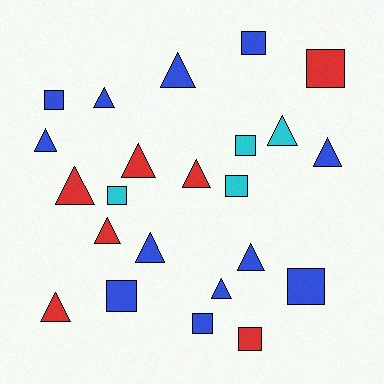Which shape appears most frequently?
Triangle, with 13 objects.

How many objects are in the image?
There are 23 objects.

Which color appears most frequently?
Blue, with 12 objects.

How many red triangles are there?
There are 5 red triangles.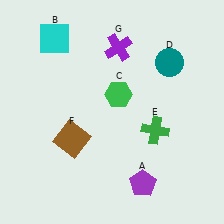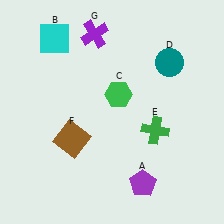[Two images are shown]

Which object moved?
The purple cross (G) moved left.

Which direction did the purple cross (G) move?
The purple cross (G) moved left.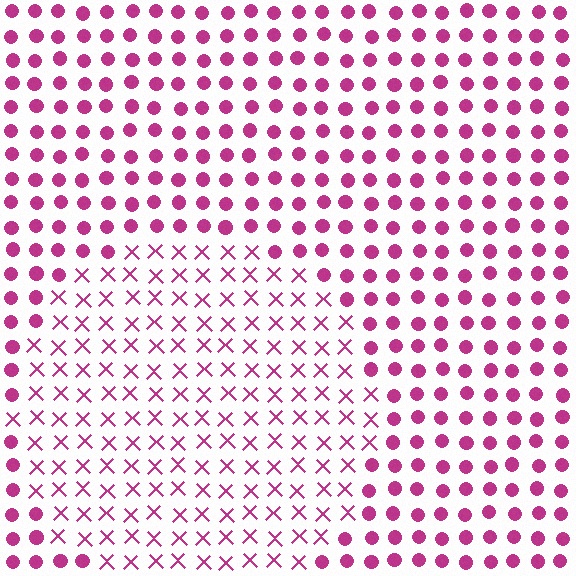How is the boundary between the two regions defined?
The boundary is defined by a change in element shape: X marks inside vs. circles outside. All elements share the same color and spacing.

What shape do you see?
I see a circle.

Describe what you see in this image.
The image is filled with small magenta elements arranged in a uniform grid. A circle-shaped region contains X marks, while the surrounding area contains circles. The boundary is defined purely by the change in element shape.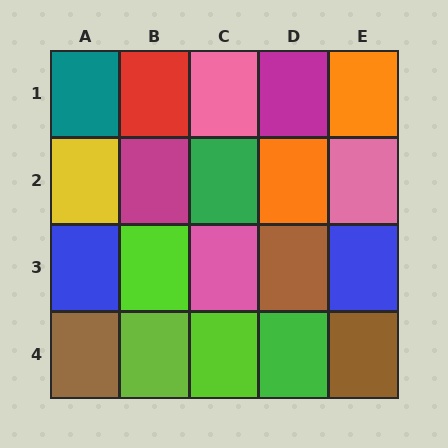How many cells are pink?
3 cells are pink.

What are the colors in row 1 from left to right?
Teal, red, pink, magenta, orange.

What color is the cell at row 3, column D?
Brown.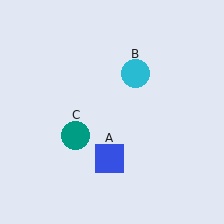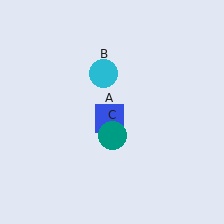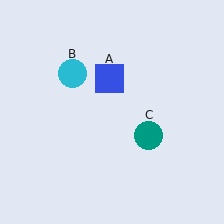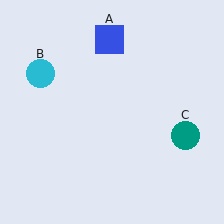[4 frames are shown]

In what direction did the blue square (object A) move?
The blue square (object A) moved up.